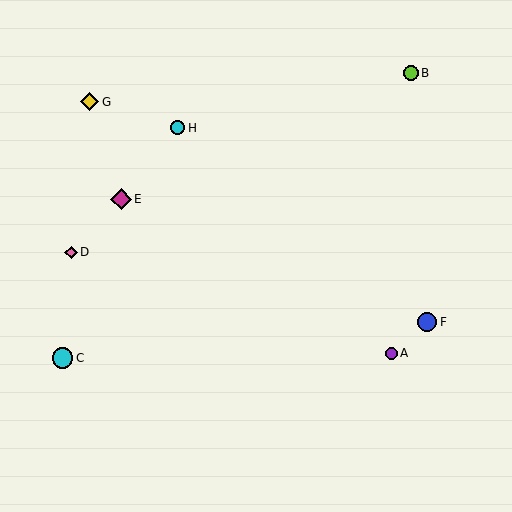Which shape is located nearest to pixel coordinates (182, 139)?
The cyan circle (labeled H) at (178, 128) is nearest to that location.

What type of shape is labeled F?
Shape F is a blue circle.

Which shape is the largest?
The cyan circle (labeled C) is the largest.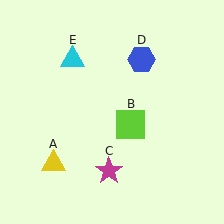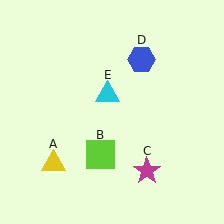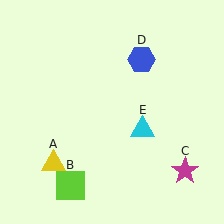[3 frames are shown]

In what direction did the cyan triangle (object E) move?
The cyan triangle (object E) moved down and to the right.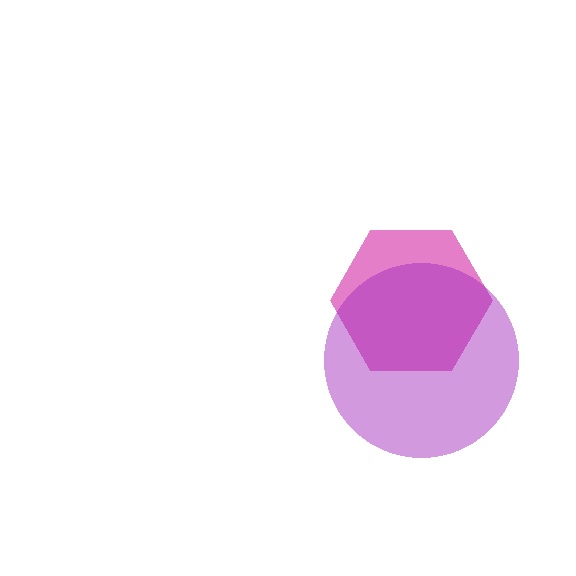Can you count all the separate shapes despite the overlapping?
Yes, there are 2 separate shapes.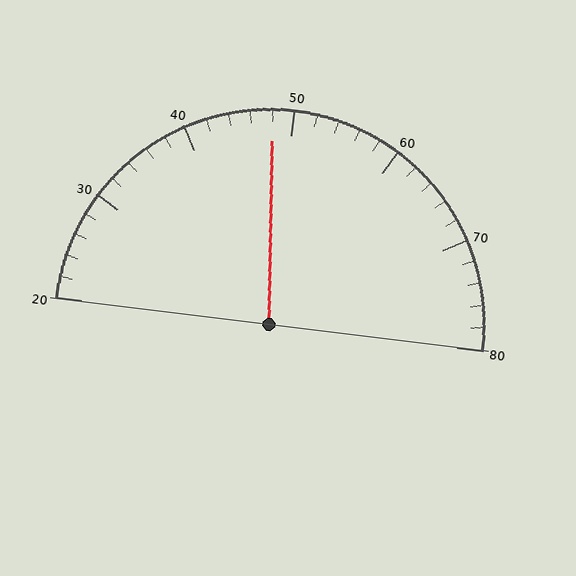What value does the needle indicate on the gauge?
The needle indicates approximately 48.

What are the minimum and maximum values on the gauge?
The gauge ranges from 20 to 80.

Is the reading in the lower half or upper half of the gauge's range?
The reading is in the lower half of the range (20 to 80).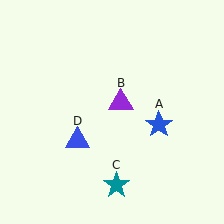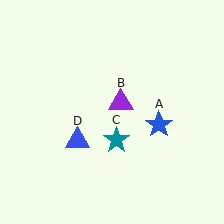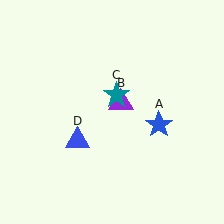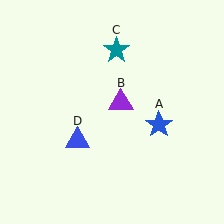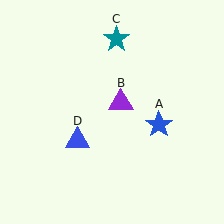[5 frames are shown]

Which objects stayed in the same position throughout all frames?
Blue star (object A) and purple triangle (object B) and blue triangle (object D) remained stationary.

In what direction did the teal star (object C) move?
The teal star (object C) moved up.